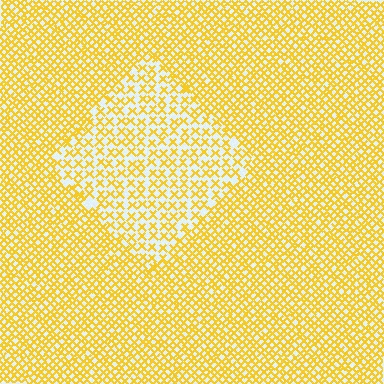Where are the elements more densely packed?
The elements are more densely packed outside the diamond boundary.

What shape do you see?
I see a diamond.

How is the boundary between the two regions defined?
The boundary is defined by a change in element density (approximately 1.9x ratio). All elements are the same color, size, and shape.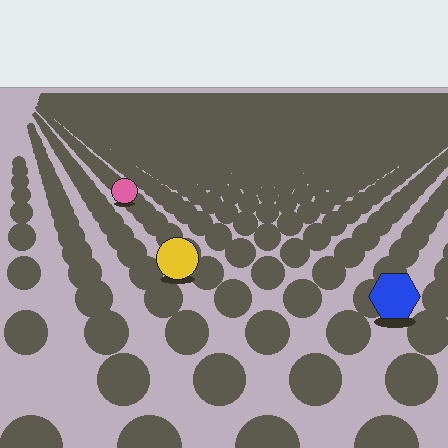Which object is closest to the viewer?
The blue hexagon is closest. The texture marks near it are larger and more spread out.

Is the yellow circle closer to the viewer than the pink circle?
Yes. The yellow circle is closer — you can tell from the texture gradient: the ground texture is coarser near it.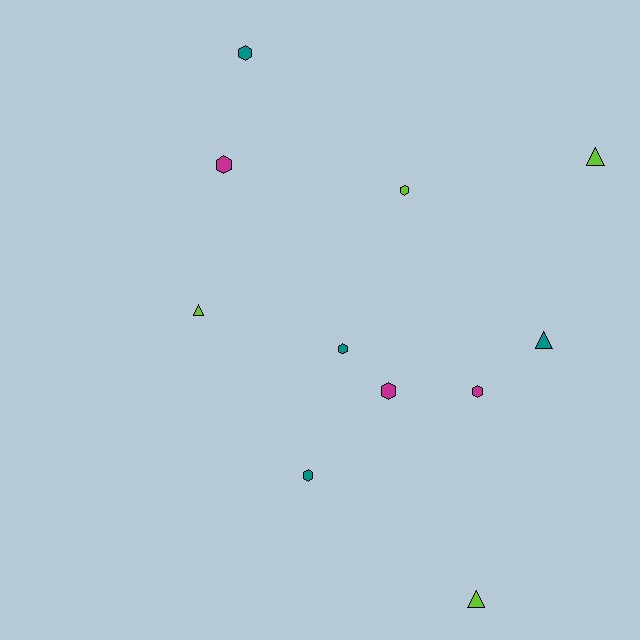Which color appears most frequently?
Lime, with 4 objects.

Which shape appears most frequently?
Hexagon, with 7 objects.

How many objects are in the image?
There are 11 objects.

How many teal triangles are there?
There is 1 teal triangle.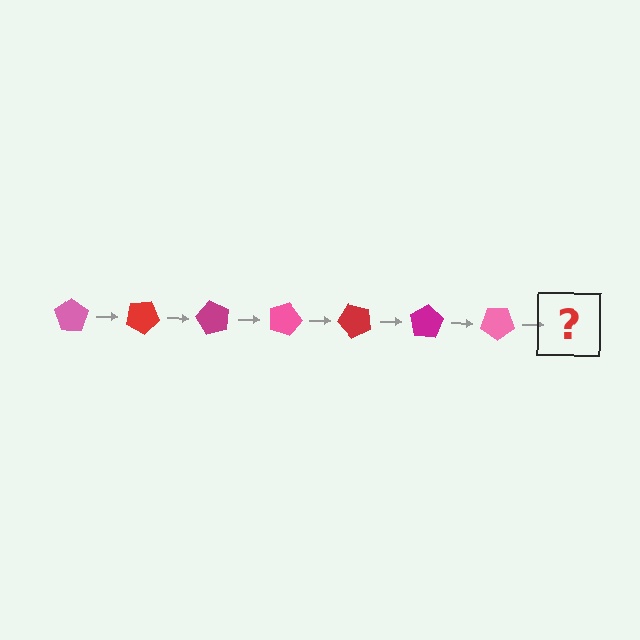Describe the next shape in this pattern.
It should be a red pentagon, rotated 210 degrees from the start.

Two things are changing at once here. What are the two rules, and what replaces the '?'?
The two rules are that it rotates 30 degrees each step and the color cycles through pink, red, and magenta. The '?' should be a red pentagon, rotated 210 degrees from the start.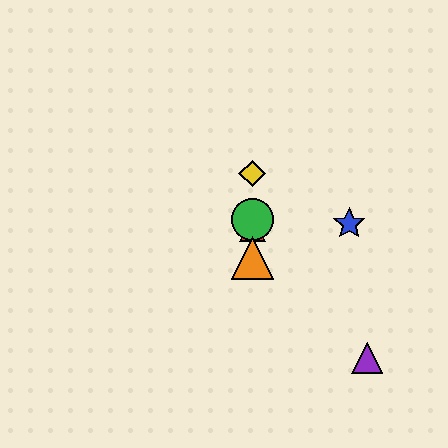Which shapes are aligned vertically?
The red triangle, the green circle, the yellow diamond, the orange triangle are aligned vertically.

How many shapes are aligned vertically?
4 shapes (the red triangle, the green circle, the yellow diamond, the orange triangle) are aligned vertically.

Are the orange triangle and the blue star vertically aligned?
No, the orange triangle is at x≈252 and the blue star is at x≈349.